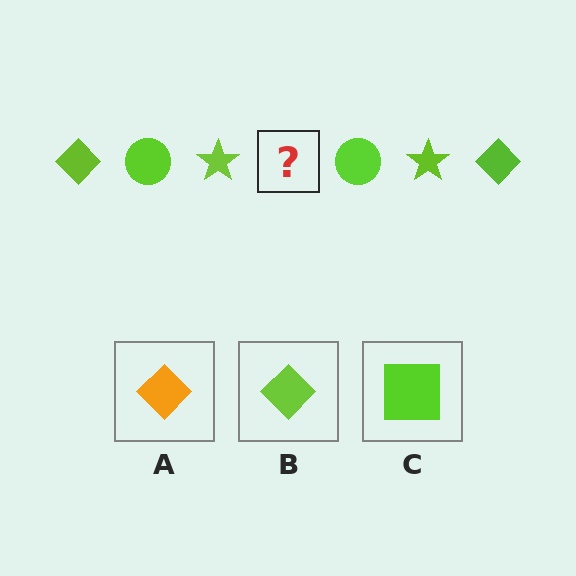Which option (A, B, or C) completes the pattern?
B.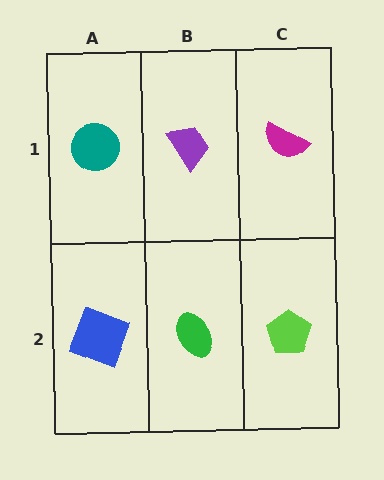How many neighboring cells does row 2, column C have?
2.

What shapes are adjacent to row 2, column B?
A purple trapezoid (row 1, column B), a blue square (row 2, column A), a lime pentagon (row 2, column C).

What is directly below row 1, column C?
A lime pentagon.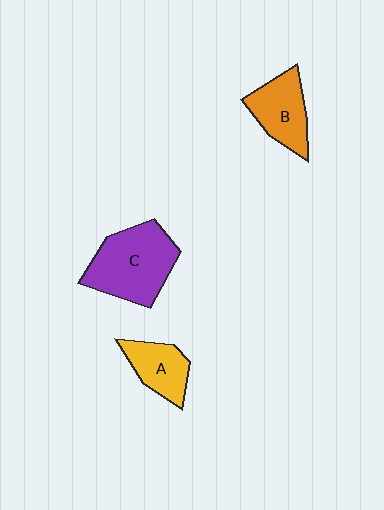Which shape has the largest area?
Shape C (purple).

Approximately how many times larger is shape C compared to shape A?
Approximately 1.9 times.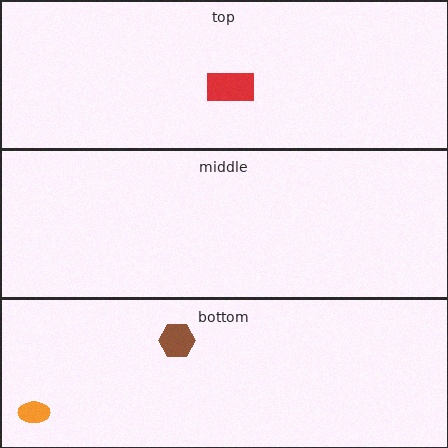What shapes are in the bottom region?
The orange ellipse, the brown hexagon.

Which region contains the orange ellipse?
The bottom region.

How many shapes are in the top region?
1.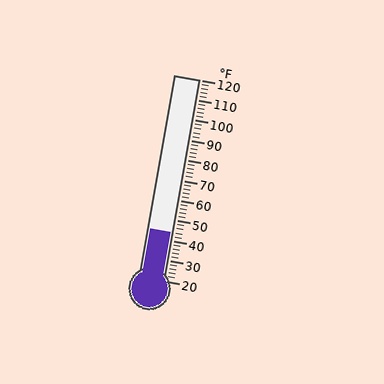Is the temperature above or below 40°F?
The temperature is above 40°F.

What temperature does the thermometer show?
The thermometer shows approximately 44°F.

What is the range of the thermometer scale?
The thermometer scale ranges from 20°F to 120°F.